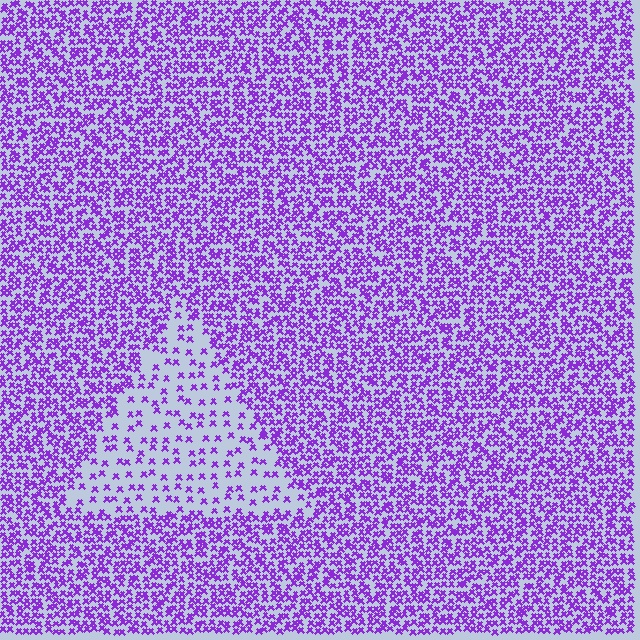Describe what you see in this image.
The image contains small purple elements arranged at two different densities. A triangle-shaped region is visible where the elements are less densely packed than the surrounding area.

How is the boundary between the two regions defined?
The boundary is defined by a change in element density (approximately 2.7x ratio). All elements are the same color, size, and shape.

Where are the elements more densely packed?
The elements are more densely packed outside the triangle boundary.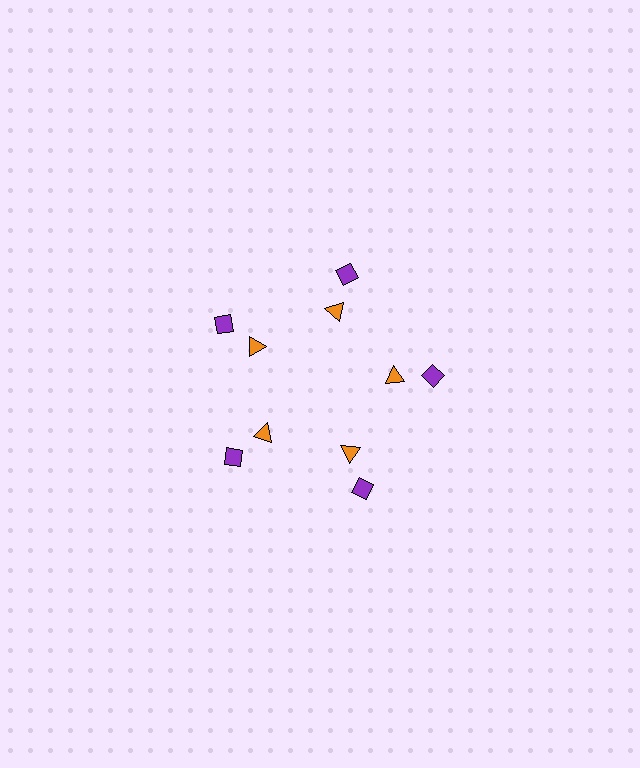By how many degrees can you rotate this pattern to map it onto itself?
The pattern maps onto itself every 72 degrees of rotation.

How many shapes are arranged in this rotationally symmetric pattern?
There are 10 shapes, arranged in 5 groups of 2.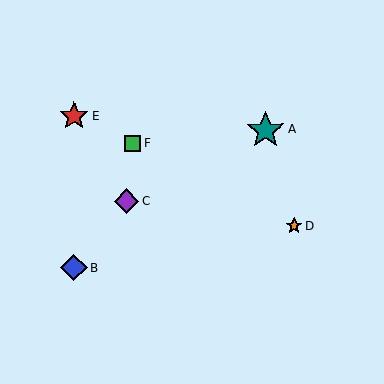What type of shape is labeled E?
Shape E is a red star.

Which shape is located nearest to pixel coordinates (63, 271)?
The blue diamond (labeled B) at (74, 267) is nearest to that location.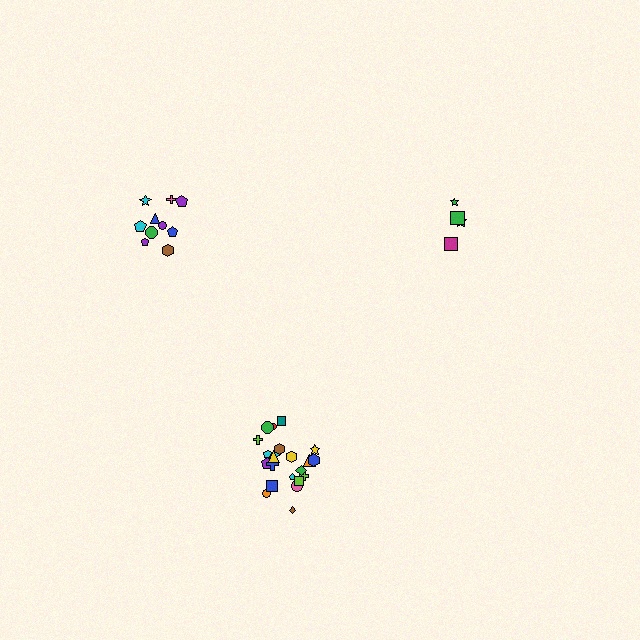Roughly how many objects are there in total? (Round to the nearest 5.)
Roughly 35 objects in total.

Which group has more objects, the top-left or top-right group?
The top-left group.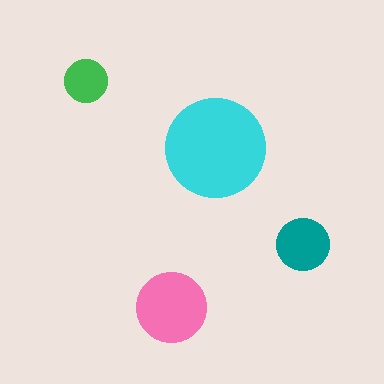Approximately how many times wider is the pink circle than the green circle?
About 1.5 times wider.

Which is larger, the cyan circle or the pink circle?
The cyan one.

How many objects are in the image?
There are 4 objects in the image.